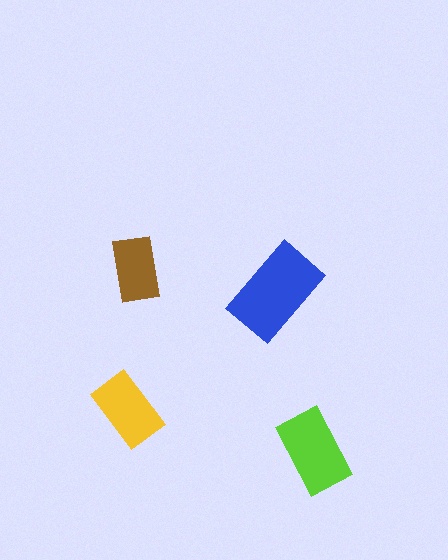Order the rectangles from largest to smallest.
the blue one, the lime one, the yellow one, the brown one.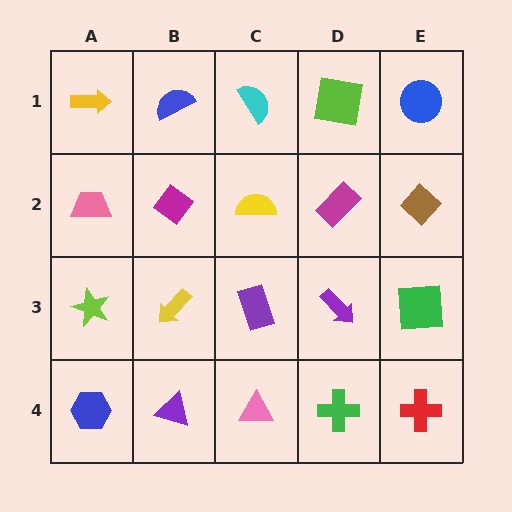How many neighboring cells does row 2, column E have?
3.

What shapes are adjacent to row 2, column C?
A cyan semicircle (row 1, column C), a purple rectangle (row 3, column C), a magenta diamond (row 2, column B), a magenta rectangle (row 2, column D).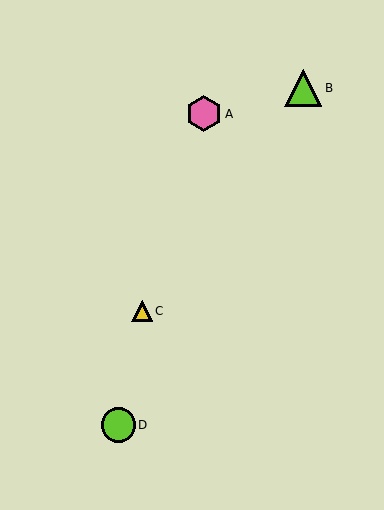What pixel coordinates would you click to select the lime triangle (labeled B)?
Click at (303, 88) to select the lime triangle B.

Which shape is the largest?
The lime triangle (labeled B) is the largest.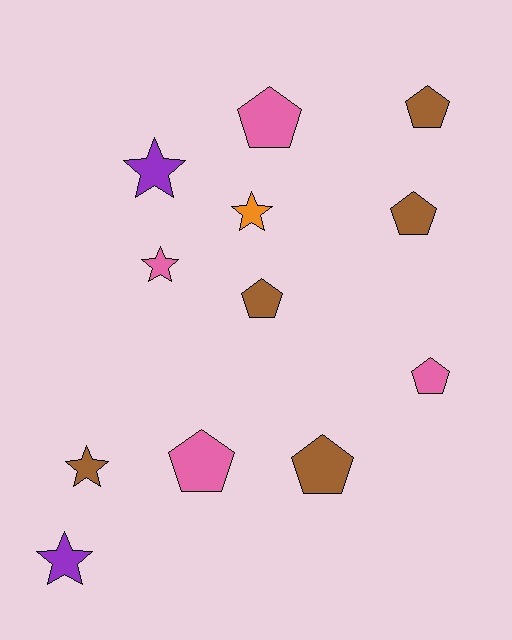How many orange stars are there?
There is 1 orange star.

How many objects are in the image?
There are 12 objects.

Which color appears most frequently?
Brown, with 5 objects.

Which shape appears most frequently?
Pentagon, with 7 objects.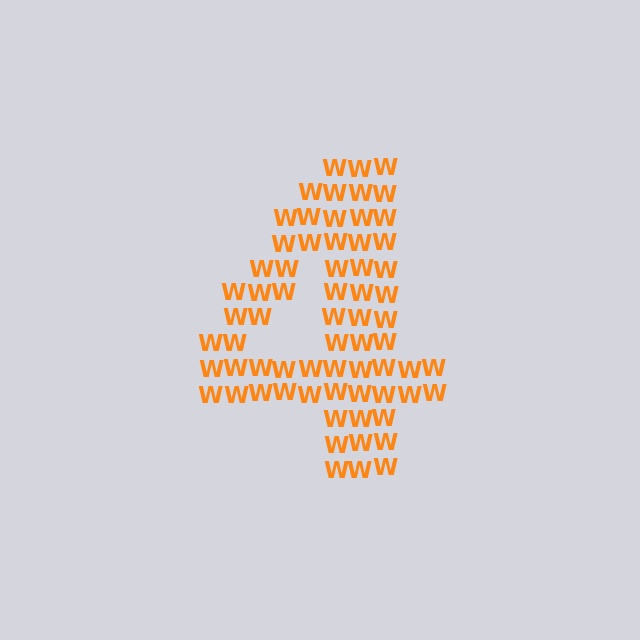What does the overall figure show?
The overall figure shows the digit 4.